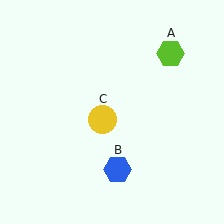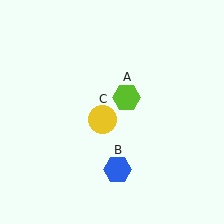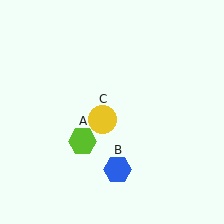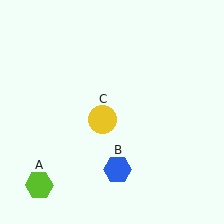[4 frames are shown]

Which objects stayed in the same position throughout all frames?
Blue hexagon (object B) and yellow circle (object C) remained stationary.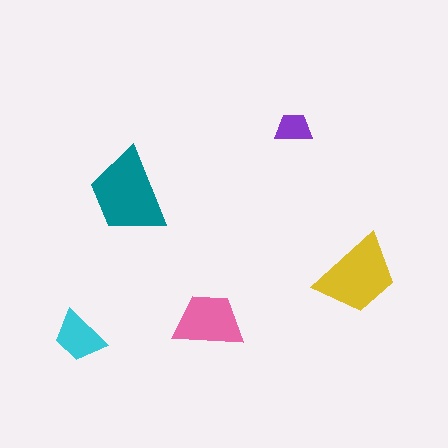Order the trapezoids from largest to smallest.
the teal one, the yellow one, the pink one, the cyan one, the purple one.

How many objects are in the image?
There are 5 objects in the image.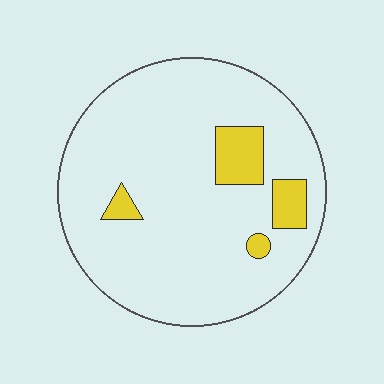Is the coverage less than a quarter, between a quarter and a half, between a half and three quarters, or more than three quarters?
Less than a quarter.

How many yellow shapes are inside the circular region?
4.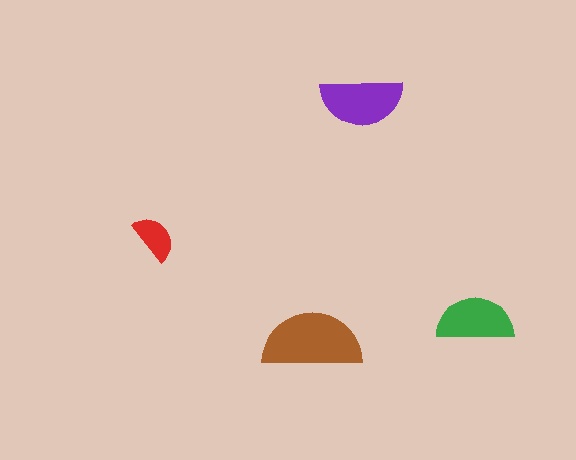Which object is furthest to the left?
The red semicircle is leftmost.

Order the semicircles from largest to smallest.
the brown one, the purple one, the green one, the red one.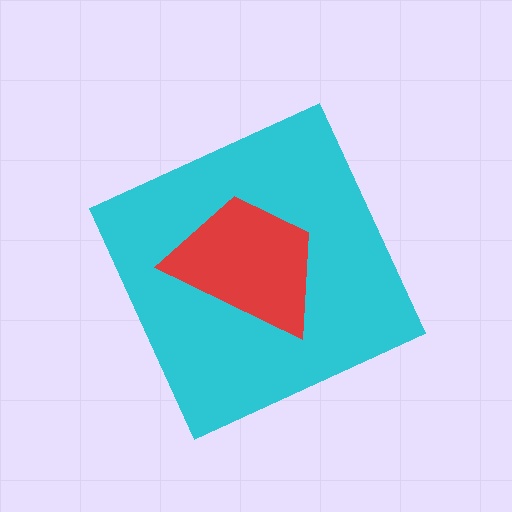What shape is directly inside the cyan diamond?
The red trapezoid.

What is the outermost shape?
The cyan diamond.